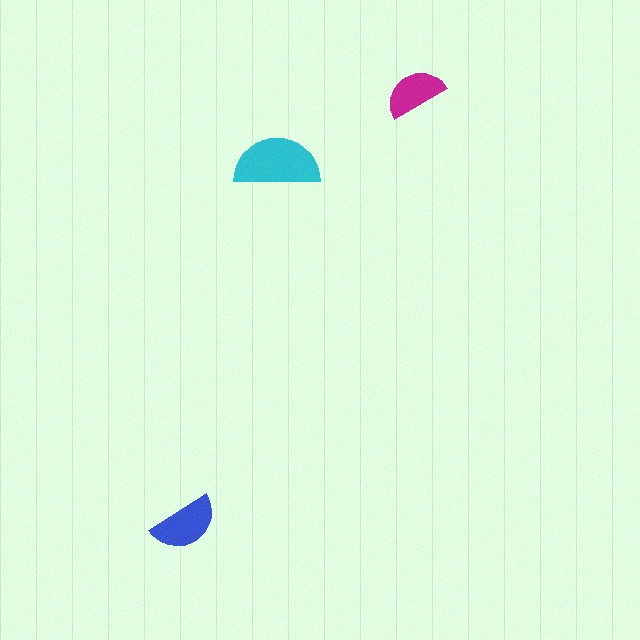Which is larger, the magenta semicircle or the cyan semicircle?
The cyan one.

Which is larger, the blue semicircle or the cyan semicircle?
The cyan one.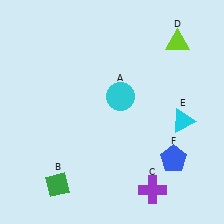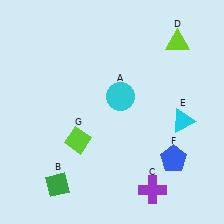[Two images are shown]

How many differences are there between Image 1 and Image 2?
There is 1 difference between the two images.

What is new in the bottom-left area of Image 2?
A lime diamond (G) was added in the bottom-left area of Image 2.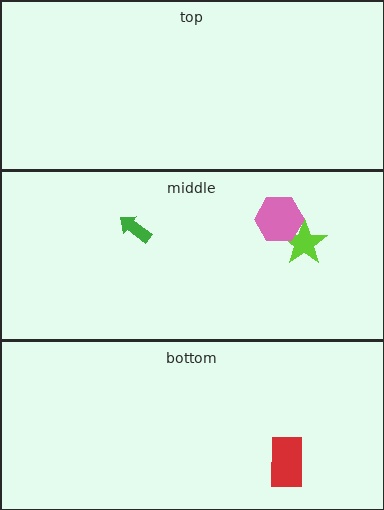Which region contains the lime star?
The middle region.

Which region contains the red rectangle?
The bottom region.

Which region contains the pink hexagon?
The middle region.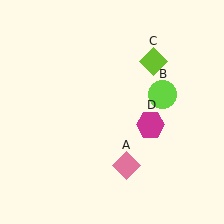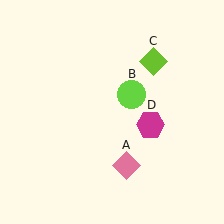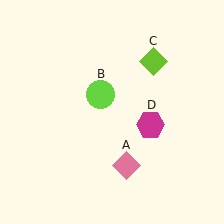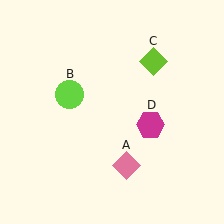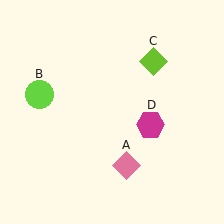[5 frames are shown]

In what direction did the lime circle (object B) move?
The lime circle (object B) moved left.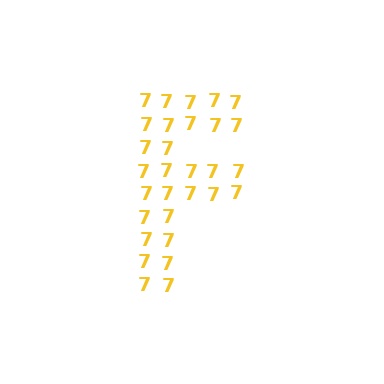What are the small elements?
The small elements are digit 7's.